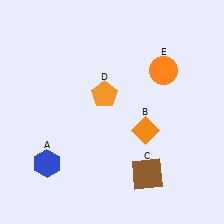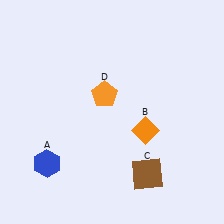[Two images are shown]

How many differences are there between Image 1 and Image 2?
There is 1 difference between the two images.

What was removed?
The orange circle (E) was removed in Image 2.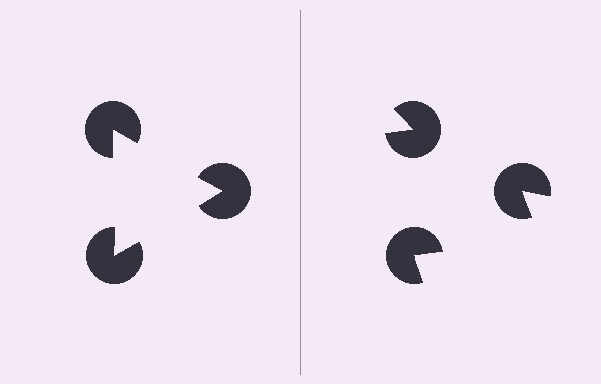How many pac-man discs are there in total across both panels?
6 — 3 on each side.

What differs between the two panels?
The pac-man discs are positioned identically on both sides; only the wedge orientations differ. On the left they align to a triangle; on the right they are misaligned.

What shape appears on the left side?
An illusory triangle.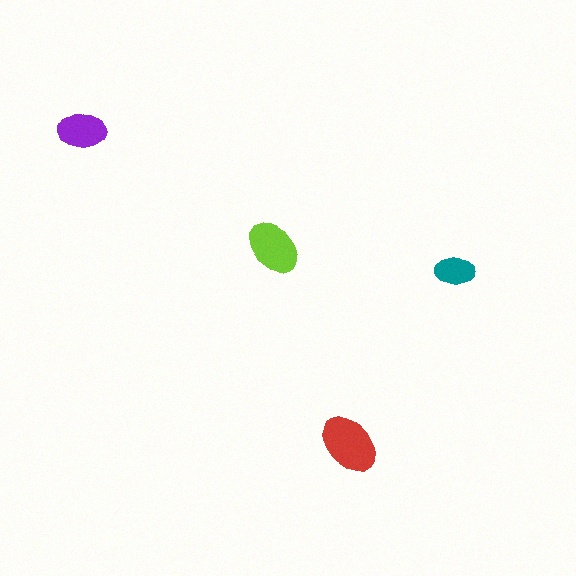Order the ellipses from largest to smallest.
the red one, the lime one, the purple one, the teal one.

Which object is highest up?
The purple ellipse is topmost.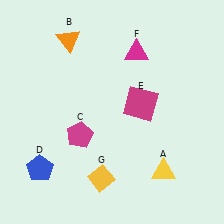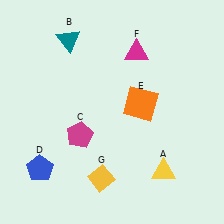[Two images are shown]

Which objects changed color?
B changed from orange to teal. E changed from magenta to orange.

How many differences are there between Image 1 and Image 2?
There are 2 differences between the two images.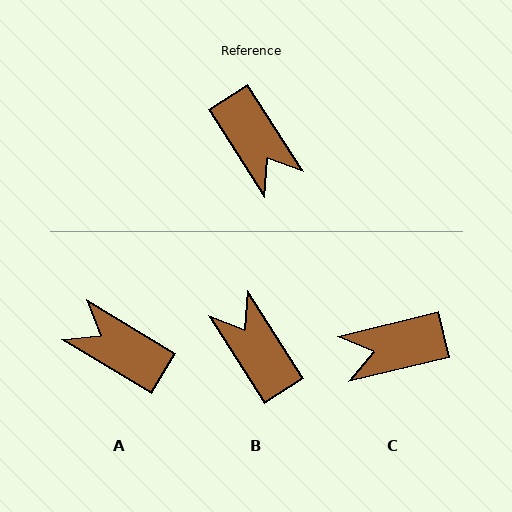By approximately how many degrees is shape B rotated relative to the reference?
Approximately 180 degrees counter-clockwise.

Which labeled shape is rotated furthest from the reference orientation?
B, about 180 degrees away.